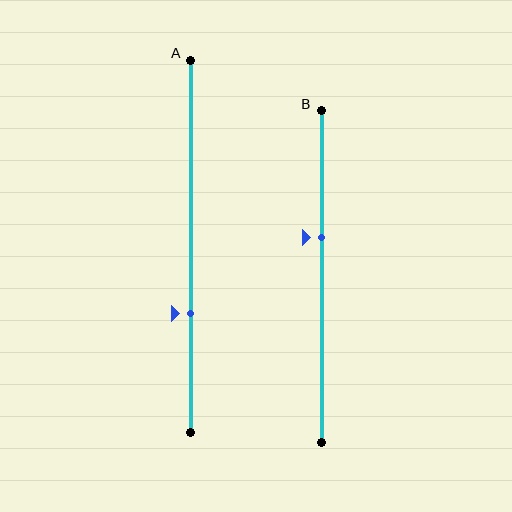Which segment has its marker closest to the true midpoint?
Segment B has its marker closest to the true midpoint.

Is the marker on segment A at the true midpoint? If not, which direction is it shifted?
No, the marker on segment A is shifted downward by about 18% of the segment length.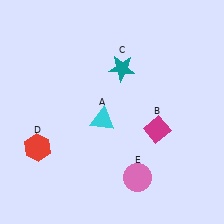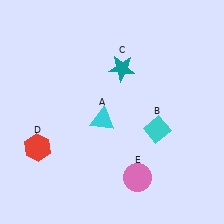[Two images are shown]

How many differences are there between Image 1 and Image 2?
There is 1 difference between the two images.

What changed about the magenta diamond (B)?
In Image 1, B is magenta. In Image 2, it changed to cyan.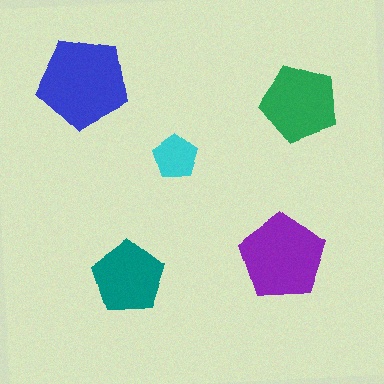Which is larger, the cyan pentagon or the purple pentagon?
The purple one.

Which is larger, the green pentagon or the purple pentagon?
The purple one.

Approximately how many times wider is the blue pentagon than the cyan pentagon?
About 2 times wider.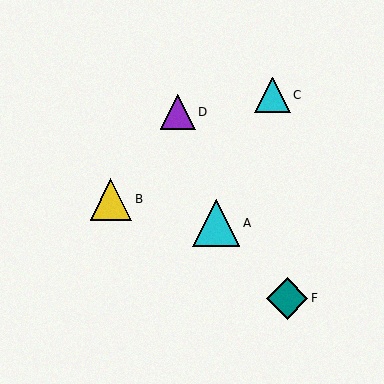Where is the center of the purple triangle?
The center of the purple triangle is at (178, 112).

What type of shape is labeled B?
Shape B is a yellow triangle.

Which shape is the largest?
The cyan triangle (labeled A) is the largest.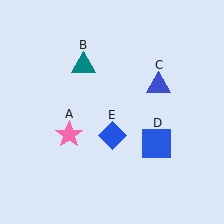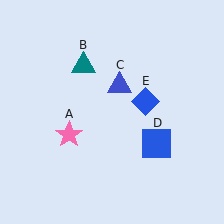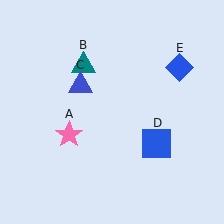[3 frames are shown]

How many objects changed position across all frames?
2 objects changed position: blue triangle (object C), blue diamond (object E).